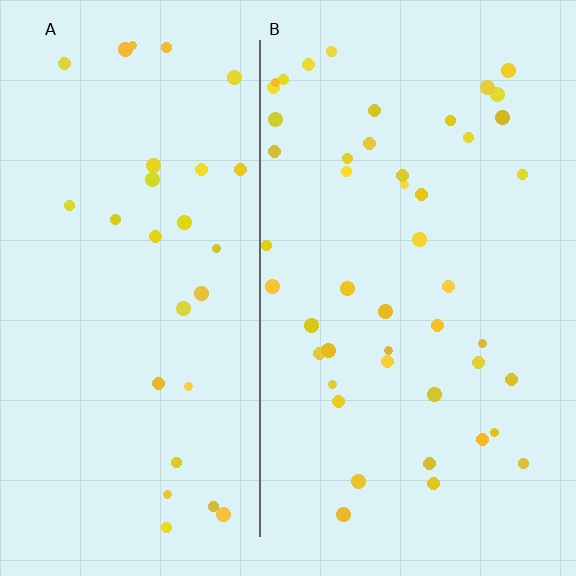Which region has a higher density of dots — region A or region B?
B (the right).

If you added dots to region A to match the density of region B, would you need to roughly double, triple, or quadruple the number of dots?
Approximately double.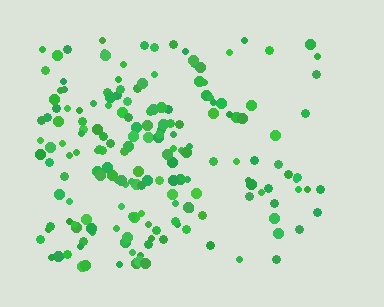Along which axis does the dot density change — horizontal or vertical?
Horizontal.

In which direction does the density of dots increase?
From right to left, with the left side densest.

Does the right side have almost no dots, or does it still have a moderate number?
Still a moderate number, just noticeably fewer than the left.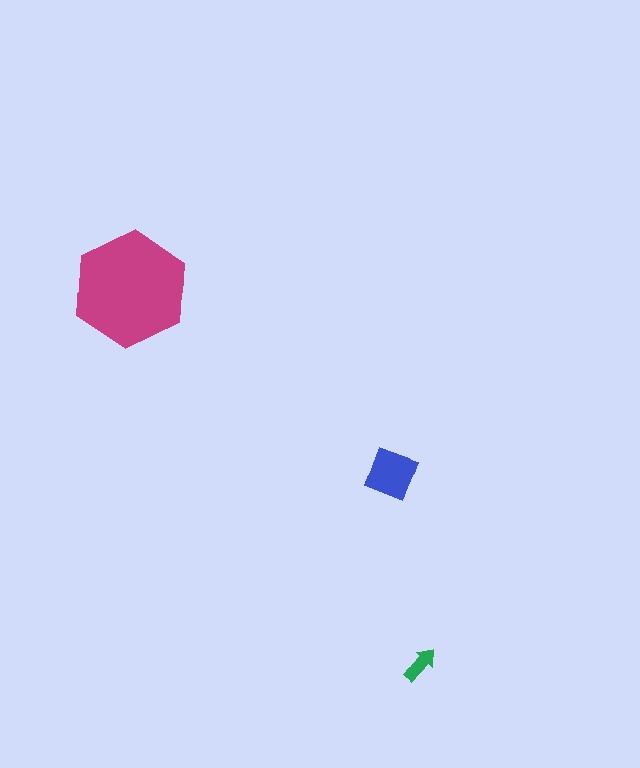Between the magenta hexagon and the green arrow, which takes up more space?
The magenta hexagon.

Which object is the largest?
The magenta hexagon.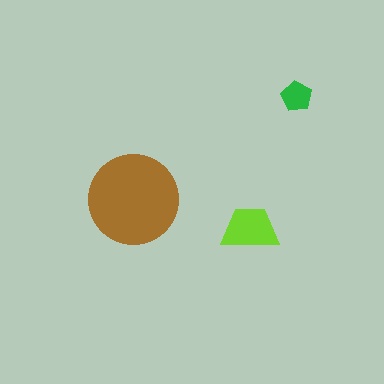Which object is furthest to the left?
The brown circle is leftmost.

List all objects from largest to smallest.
The brown circle, the lime trapezoid, the green pentagon.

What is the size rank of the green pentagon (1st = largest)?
3rd.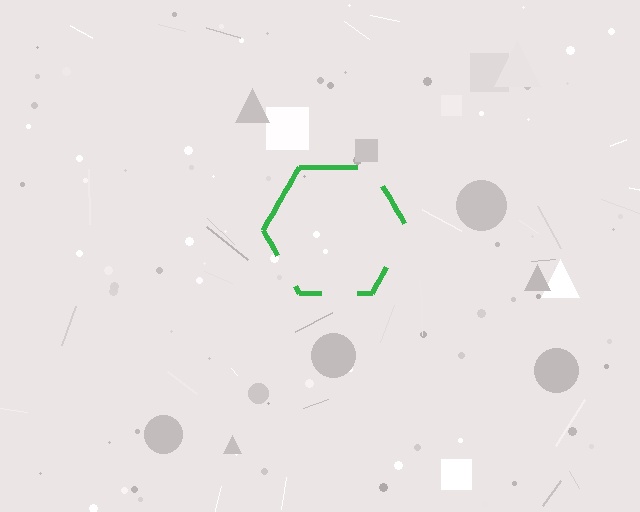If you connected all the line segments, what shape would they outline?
They would outline a hexagon.